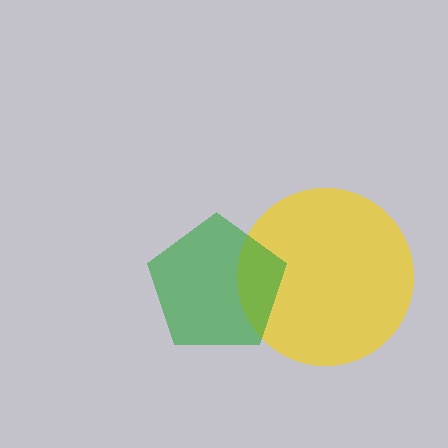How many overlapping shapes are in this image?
There are 2 overlapping shapes in the image.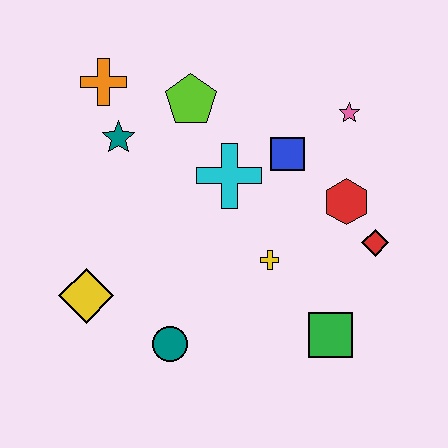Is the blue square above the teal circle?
Yes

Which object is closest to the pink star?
The blue square is closest to the pink star.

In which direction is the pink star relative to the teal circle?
The pink star is above the teal circle.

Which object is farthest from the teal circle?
The pink star is farthest from the teal circle.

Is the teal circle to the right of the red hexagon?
No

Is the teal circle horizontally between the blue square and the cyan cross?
No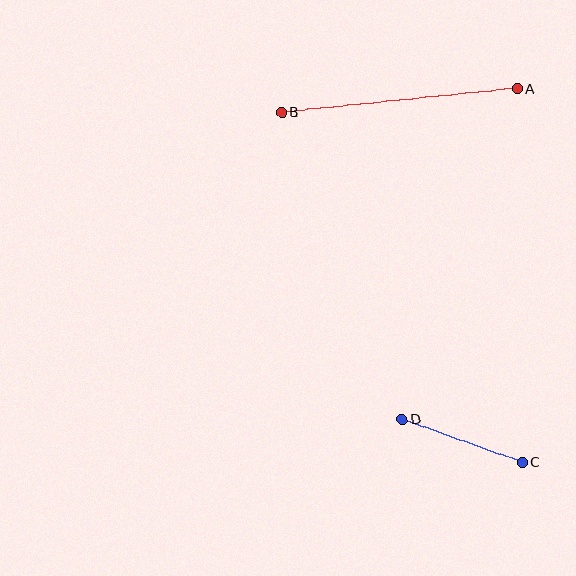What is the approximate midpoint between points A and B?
The midpoint is at approximately (399, 101) pixels.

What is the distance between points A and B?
The distance is approximately 237 pixels.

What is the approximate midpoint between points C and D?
The midpoint is at approximately (462, 441) pixels.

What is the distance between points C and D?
The distance is approximately 127 pixels.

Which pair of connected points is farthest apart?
Points A and B are farthest apart.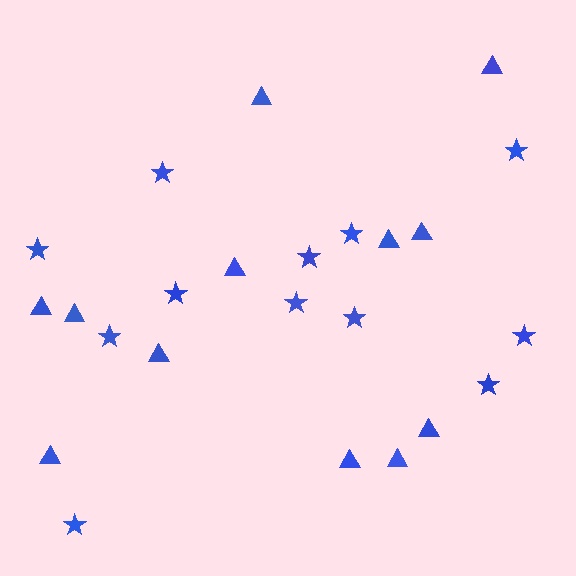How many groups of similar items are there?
There are 2 groups: one group of stars (12) and one group of triangles (12).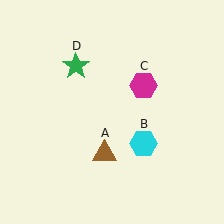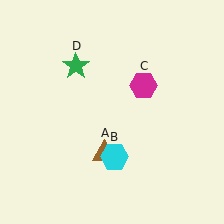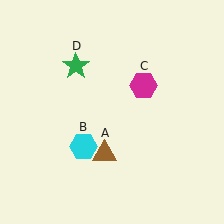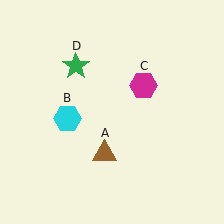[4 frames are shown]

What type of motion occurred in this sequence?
The cyan hexagon (object B) rotated clockwise around the center of the scene.